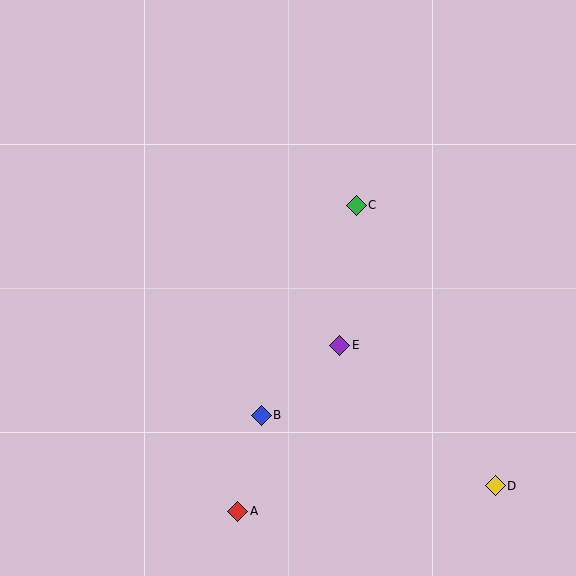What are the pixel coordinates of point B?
Point B is at (261, 415).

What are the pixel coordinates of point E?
Point E is at (340, 345).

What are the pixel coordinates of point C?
Point C is at (356, 205).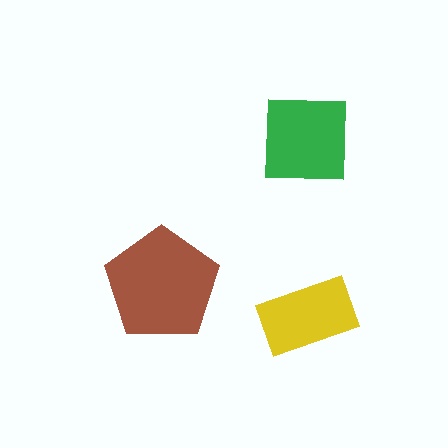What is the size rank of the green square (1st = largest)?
2nd.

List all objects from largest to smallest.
The brown pentagon, the green square, the yellow rectangle.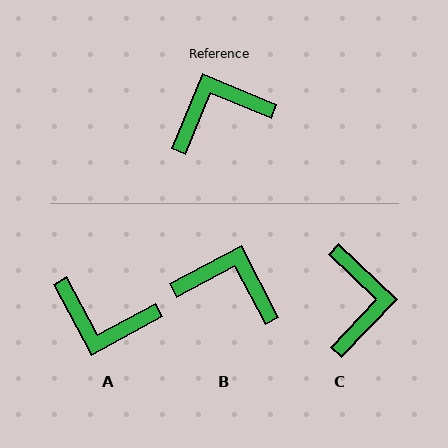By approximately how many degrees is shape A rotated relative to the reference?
Approximately 141 degrees counter-clockwise.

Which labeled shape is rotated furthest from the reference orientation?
A, about 141 degrees away.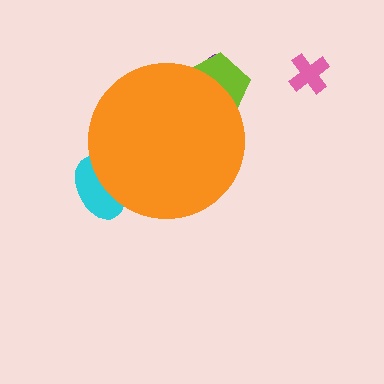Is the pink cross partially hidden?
No, the pink cross is fully visible.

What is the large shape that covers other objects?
An orange circle.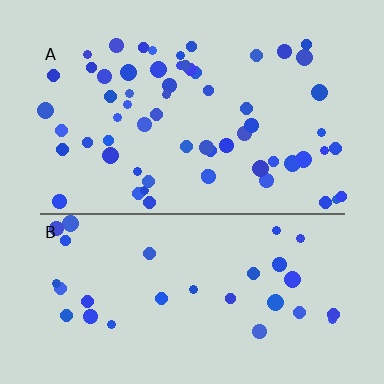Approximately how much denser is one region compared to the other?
Approximately 2.0× — region A over region B.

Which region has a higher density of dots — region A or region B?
A (the top).